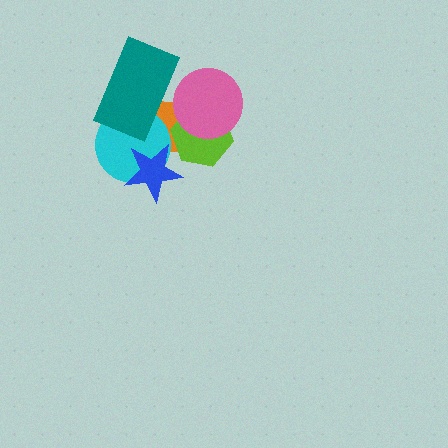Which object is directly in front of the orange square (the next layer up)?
The lime hexagon is directly in front of the orange square.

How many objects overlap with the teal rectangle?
2 objects overlap with the teal rectangle.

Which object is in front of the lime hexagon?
The pink circle is in front of the lime hexagon.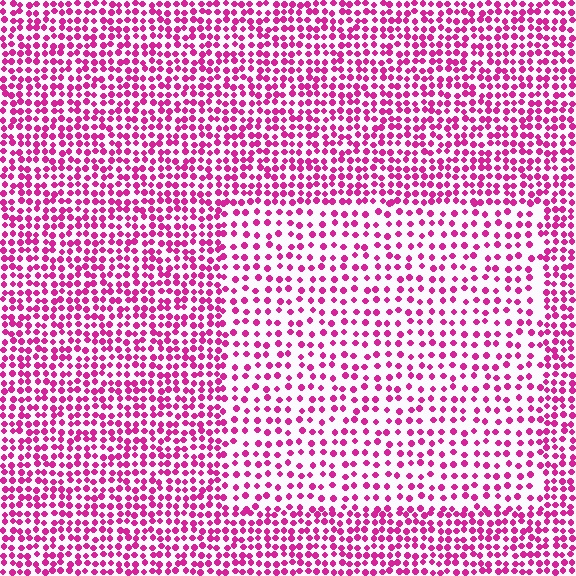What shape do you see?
I see a rectangle.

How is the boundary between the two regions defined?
The boundary is defined by a change in element density (approximately 1.8x ratio). All elements are the same color, size, and shape.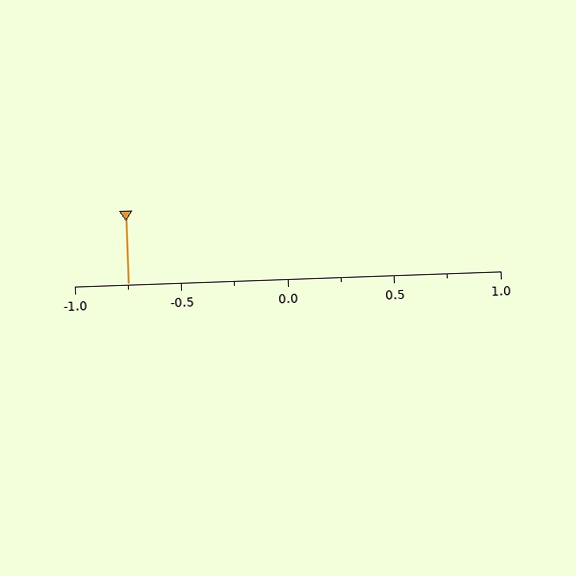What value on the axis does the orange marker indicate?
The marker indicates approximately -0.75.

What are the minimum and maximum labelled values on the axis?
The axis runs from -1.0 to 1.0.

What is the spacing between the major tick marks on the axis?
The major ticks are spaced 0.5 apart.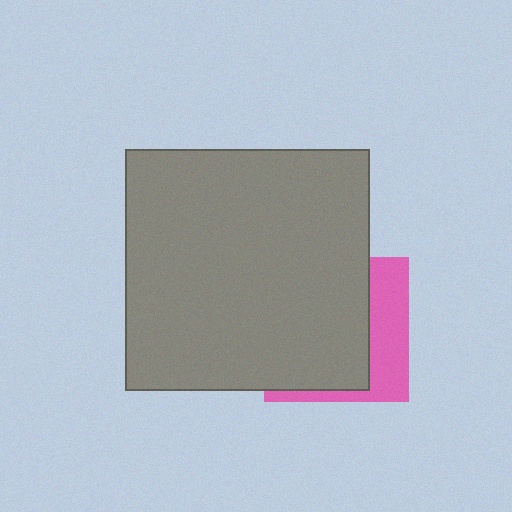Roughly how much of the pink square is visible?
A small part of it is visible (roughly 32%).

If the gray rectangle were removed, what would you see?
You would see the complete pink square.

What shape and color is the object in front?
The object in front is a gray rectangle.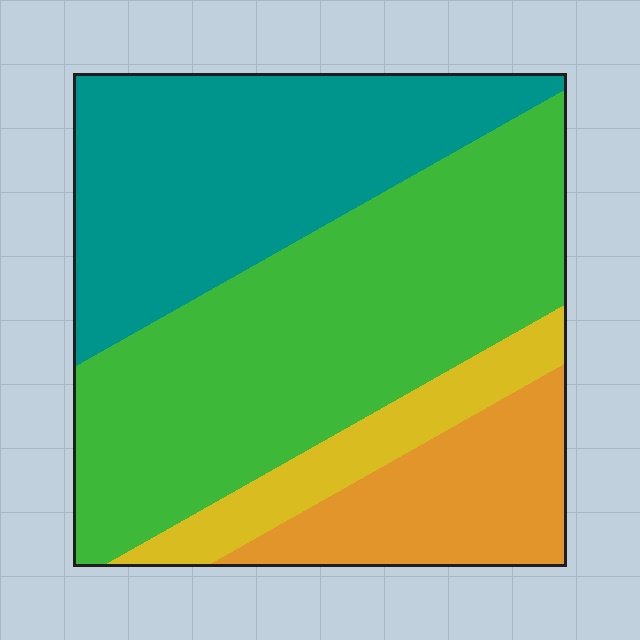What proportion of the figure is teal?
Teal takes up about one third (1/3) of the figure.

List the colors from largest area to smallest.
From largest to smallest: green, teal, orange, yellow.